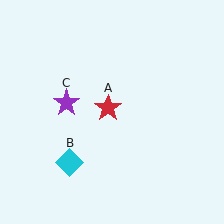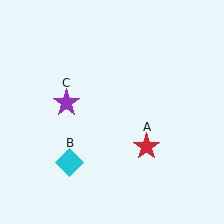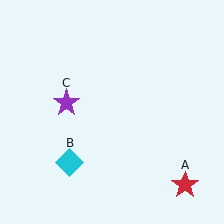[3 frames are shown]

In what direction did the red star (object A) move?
The red star (object A) moved down and to the right.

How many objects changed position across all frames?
1 object changed position: red star (object A).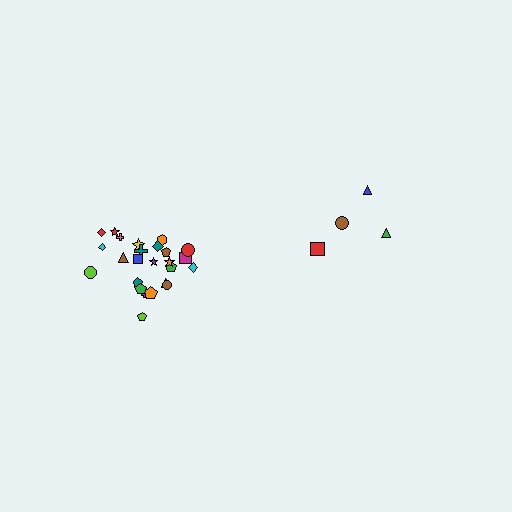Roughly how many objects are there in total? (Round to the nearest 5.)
Roughly 30 objects in total.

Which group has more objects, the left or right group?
The left group.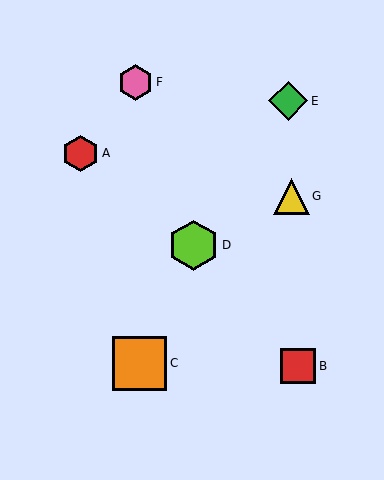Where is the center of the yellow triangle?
The center of the yellow triangle is at (291, 196).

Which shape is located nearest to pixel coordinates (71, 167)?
The red hexagon (labeled A) at (80, 153) is nearest to that location.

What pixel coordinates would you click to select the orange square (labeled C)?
Click at (140, 363) to select the orange square C.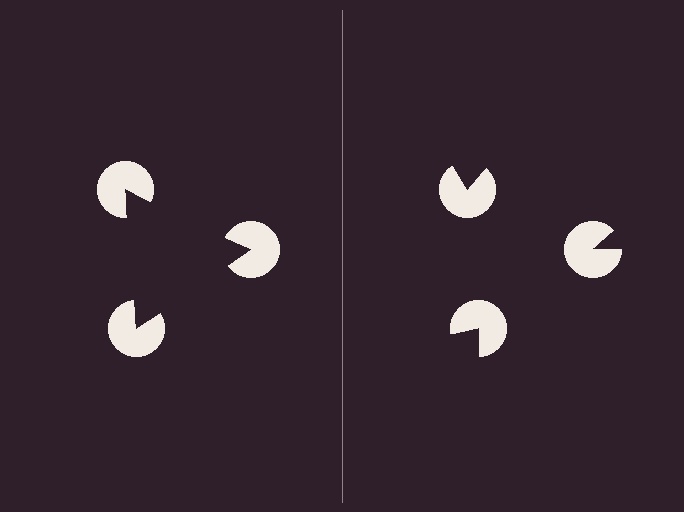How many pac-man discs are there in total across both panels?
6 — 3 on each side.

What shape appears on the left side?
An illusory triangle.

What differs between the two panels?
The pac-man discs are positioned identically on both sides; only the wedge orientations differ. On the left they align to a triangle; on the right they are misaligned.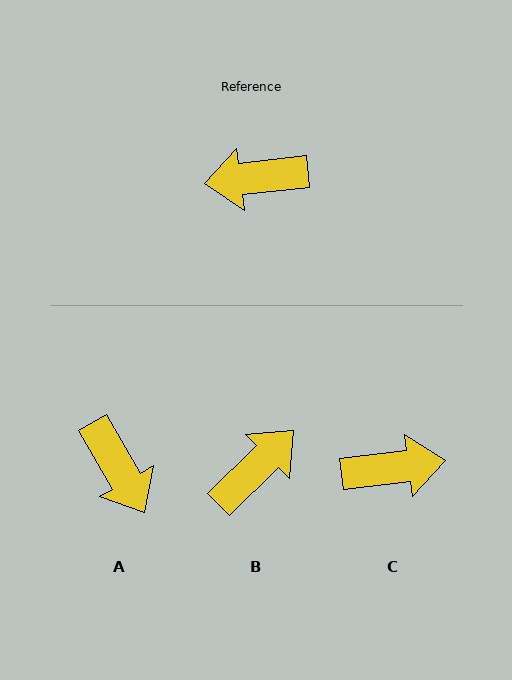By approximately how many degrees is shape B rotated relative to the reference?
Approximately 142 degrees clockwise.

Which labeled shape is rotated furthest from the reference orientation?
C, about 179 degrees away.